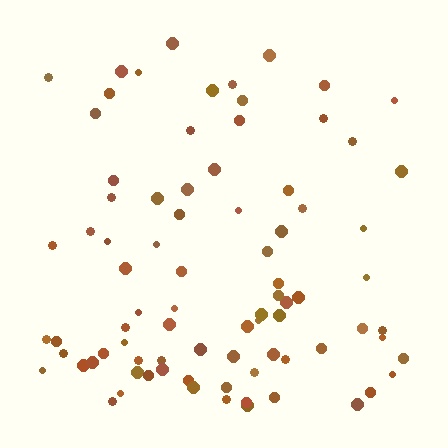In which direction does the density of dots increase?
From top to bottom, with the bottom side densest.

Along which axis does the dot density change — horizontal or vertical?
Vertical.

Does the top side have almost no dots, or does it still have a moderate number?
Still a moderate number, just noticeably fewer than the bottom.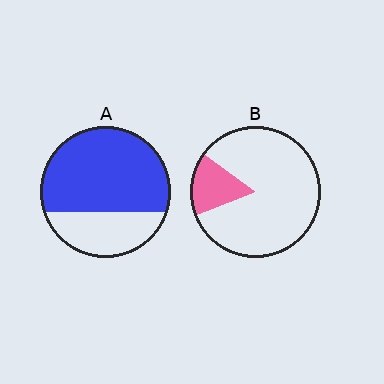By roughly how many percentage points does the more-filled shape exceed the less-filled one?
By roughly 55 percentage points (A over B).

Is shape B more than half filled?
No.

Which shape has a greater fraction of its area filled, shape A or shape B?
Shape A.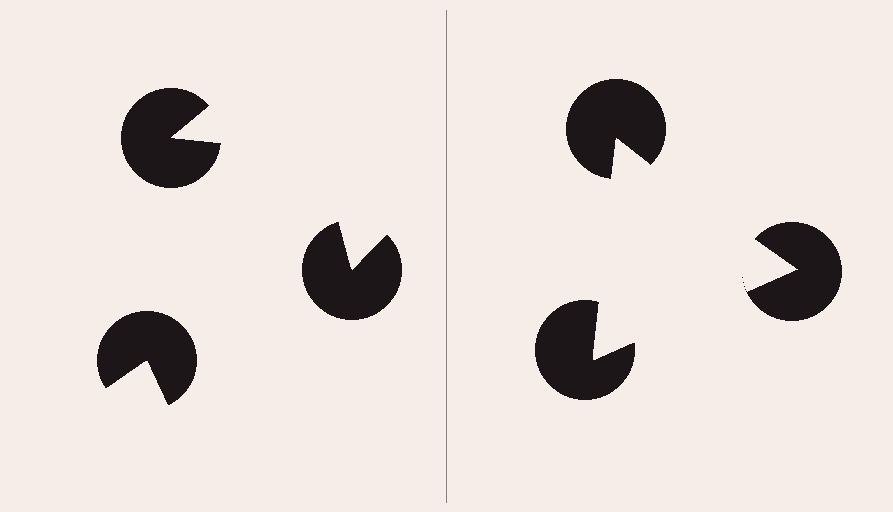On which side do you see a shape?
An illusory triangle appears on the right side. On the left side the wedge cuts are rotated, so no coherent shape forms.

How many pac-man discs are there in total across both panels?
6 — 3 on each side.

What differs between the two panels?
The pac-man discs are positioned identically on both sides; only the wedge orientations differ. On the right they align to a triangle; on the left they are misaligned.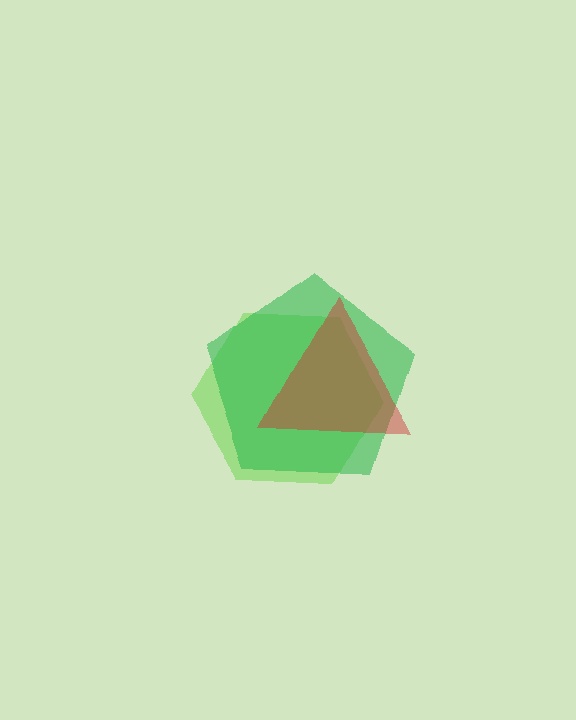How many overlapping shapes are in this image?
There are 3 overlapping shapes in the image.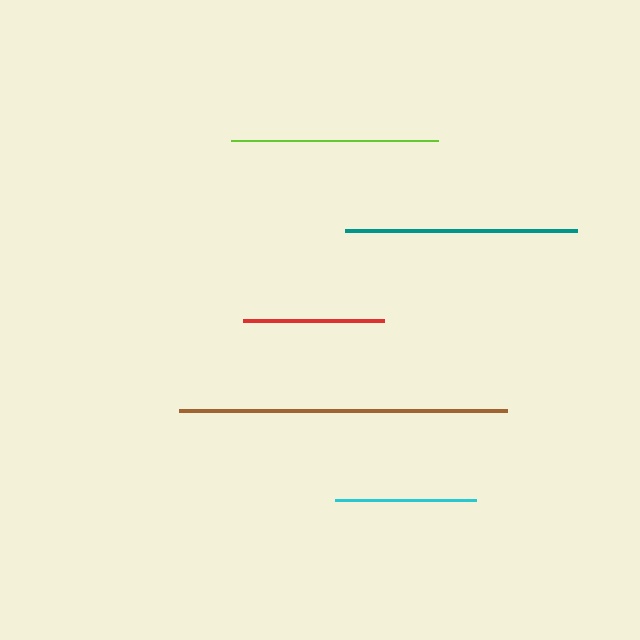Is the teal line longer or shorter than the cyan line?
The teal line is longer than the cyan line.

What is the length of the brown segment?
The brown segment is approximately 328 pixels long.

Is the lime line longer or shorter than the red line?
The lime line is longer than the red line.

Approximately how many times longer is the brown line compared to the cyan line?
The brown line is approximately 2.3 times the length of the cyan line.